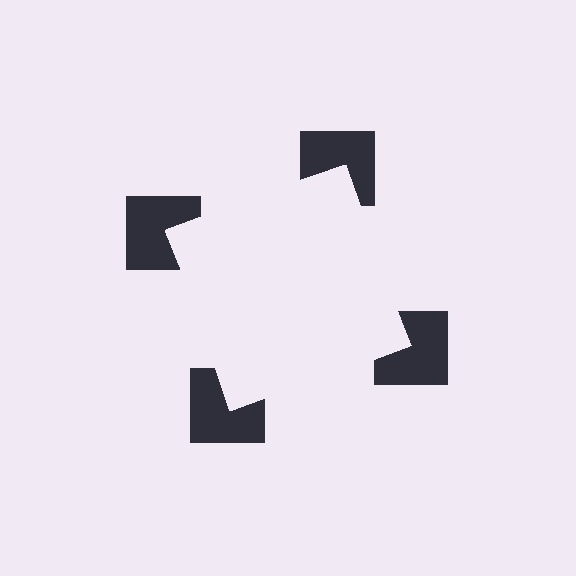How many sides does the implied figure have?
4 sides.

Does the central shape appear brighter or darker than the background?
It typically appears slightly brighter than the background, even though no actual brightness change is drawn.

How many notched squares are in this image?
There are 4 — one at each vertex of the illusory square.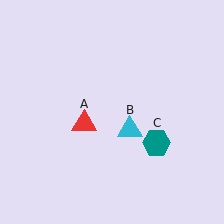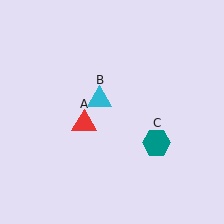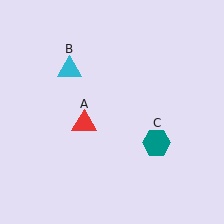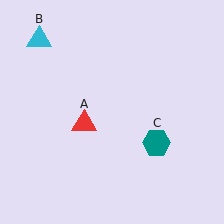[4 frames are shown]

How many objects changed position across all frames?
1 object changed position: cyan triangle (object B).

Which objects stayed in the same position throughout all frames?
Red triangle (object A) and teal hexagon (object C) remained stationary.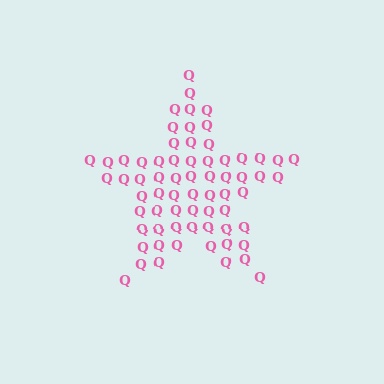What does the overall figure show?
The overall figure shows a star.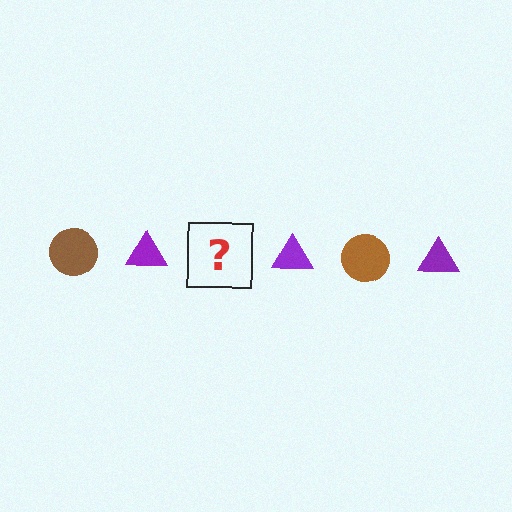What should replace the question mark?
The question mark should be replaced with a brown circle.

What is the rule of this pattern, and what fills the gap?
The rule is that the pattern alternates between brown circle and purple triangle. The gap should be filled with a brown circle.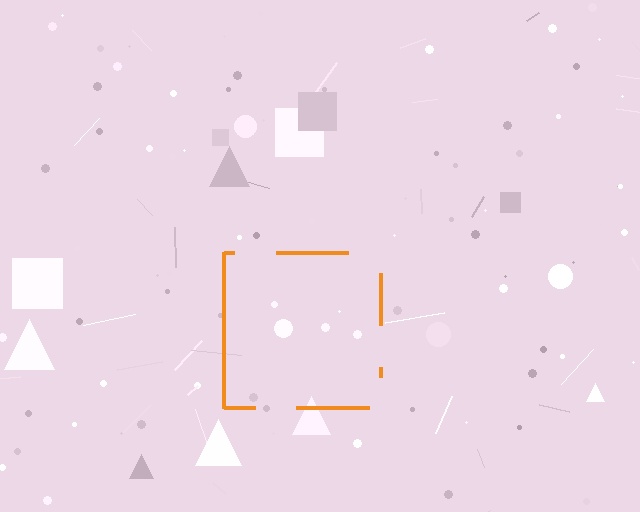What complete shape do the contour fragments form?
The contour fragments form a square.